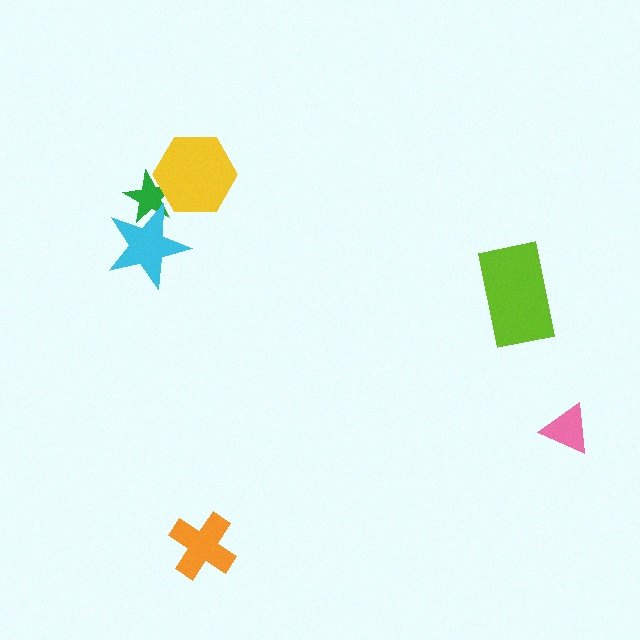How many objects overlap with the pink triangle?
0 objects overlap with the pink triangle.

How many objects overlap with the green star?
2 objects overlap with the green star.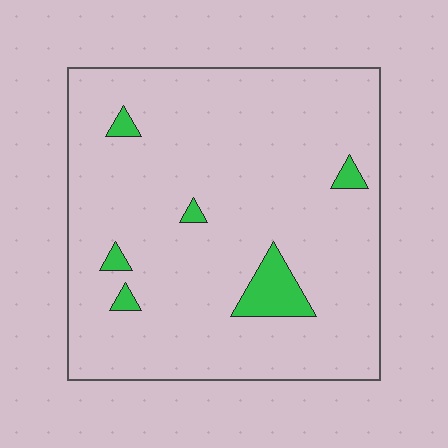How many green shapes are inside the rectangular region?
6.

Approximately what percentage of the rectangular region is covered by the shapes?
Approximately 5%.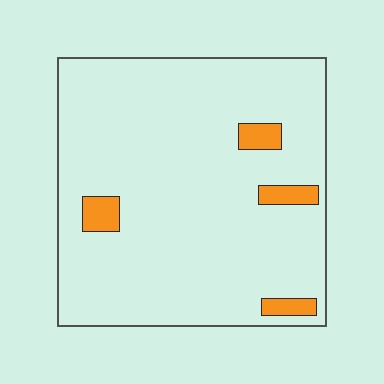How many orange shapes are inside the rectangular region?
4.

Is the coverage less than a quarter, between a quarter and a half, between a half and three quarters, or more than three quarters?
Less than a quarter.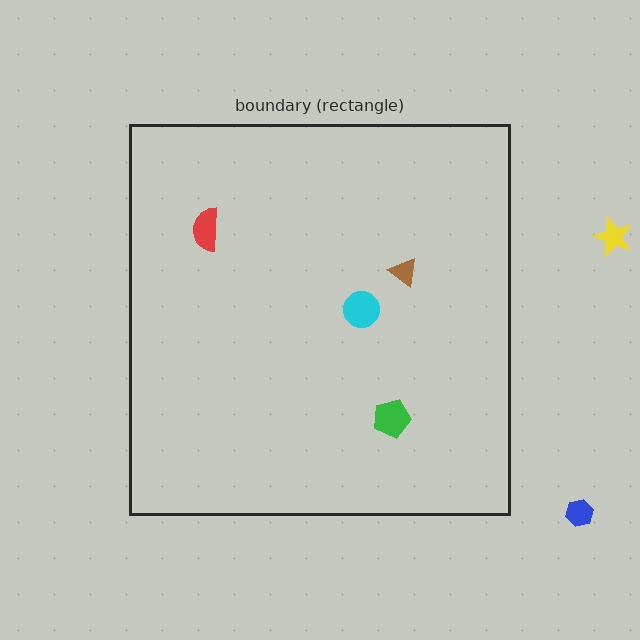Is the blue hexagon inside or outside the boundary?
Outside.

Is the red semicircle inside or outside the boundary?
Inside.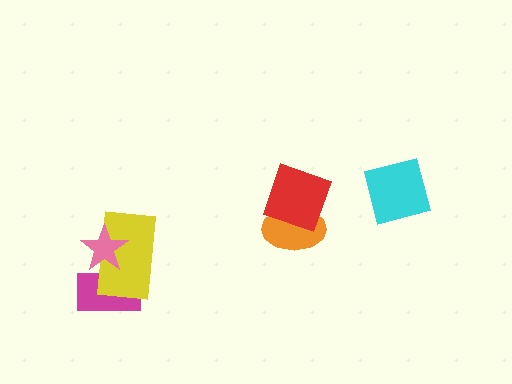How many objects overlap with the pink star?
2 objects overlap with the pink star.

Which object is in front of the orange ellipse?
The red square is in front of the orange ellipse.